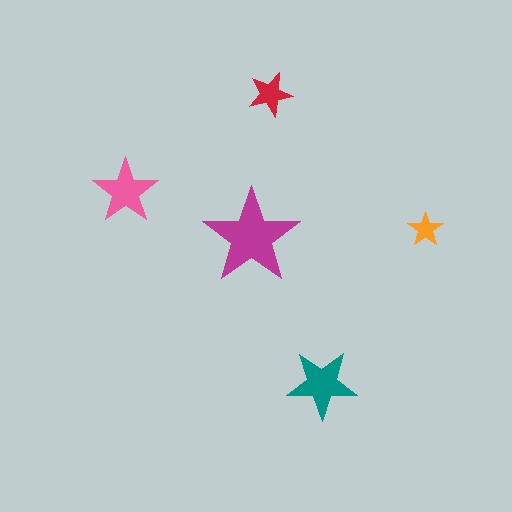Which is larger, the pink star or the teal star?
The teal one.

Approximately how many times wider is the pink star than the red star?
About 1.5 times wider.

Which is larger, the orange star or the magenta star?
The magenta one.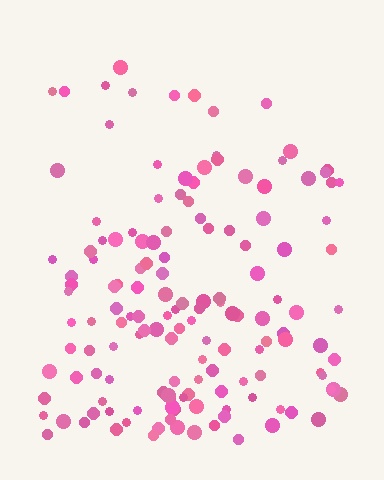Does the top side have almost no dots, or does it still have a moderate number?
Still a moderate number, just noticeably fewer than the bottom.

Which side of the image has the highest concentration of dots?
The bottom.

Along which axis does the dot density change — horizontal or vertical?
Vertical.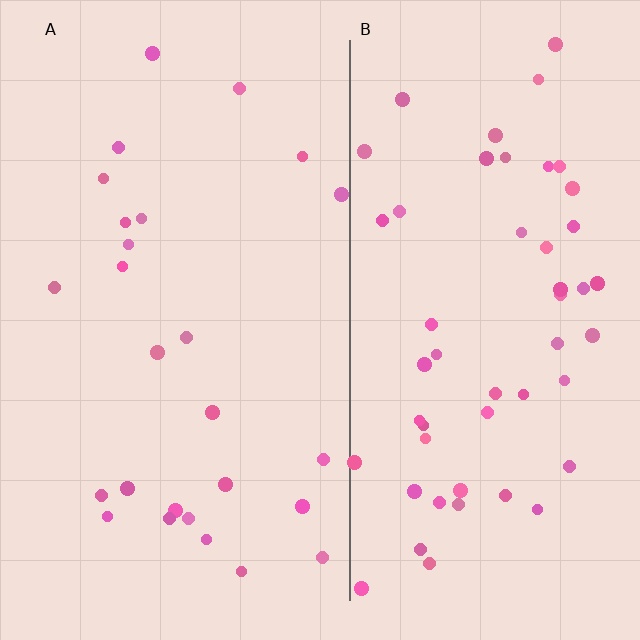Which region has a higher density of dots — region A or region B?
B (the right).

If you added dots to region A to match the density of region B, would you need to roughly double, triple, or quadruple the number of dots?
Approximately double.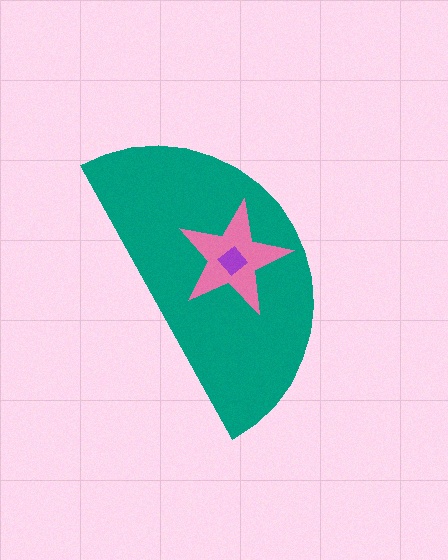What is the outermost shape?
The teal semicircle.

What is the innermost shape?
The purple diamond.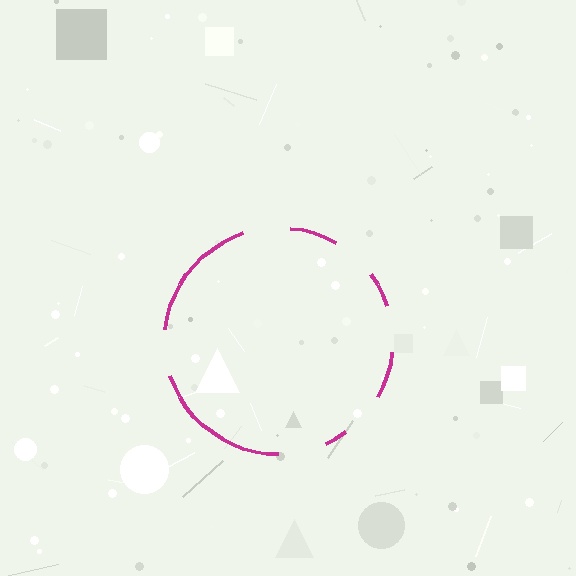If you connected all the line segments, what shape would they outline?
They would outline a circle.